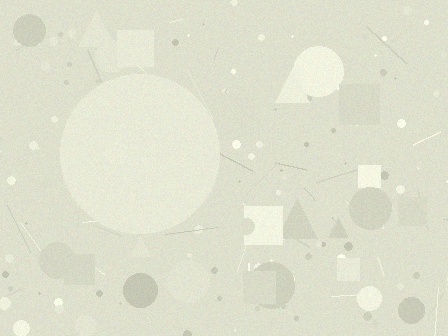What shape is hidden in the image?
A circle is hidden in the image.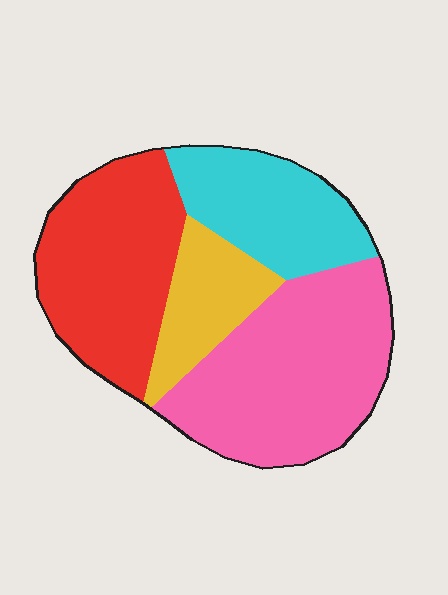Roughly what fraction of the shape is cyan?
Cyan covers around 20% of the shape.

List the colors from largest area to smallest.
From largest to smallest: pink, red, cyan, yellow.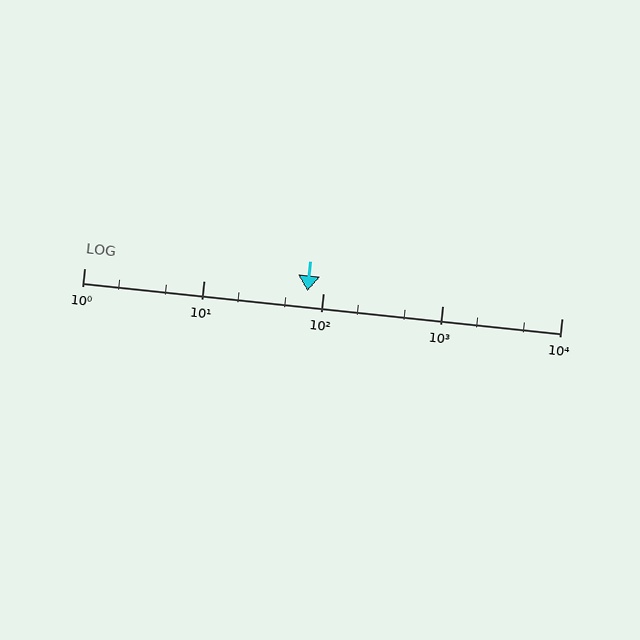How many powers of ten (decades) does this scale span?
The scale spans 4 decades, from 1 to 10000.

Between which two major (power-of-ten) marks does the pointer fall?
The pointer is between 10 and 100.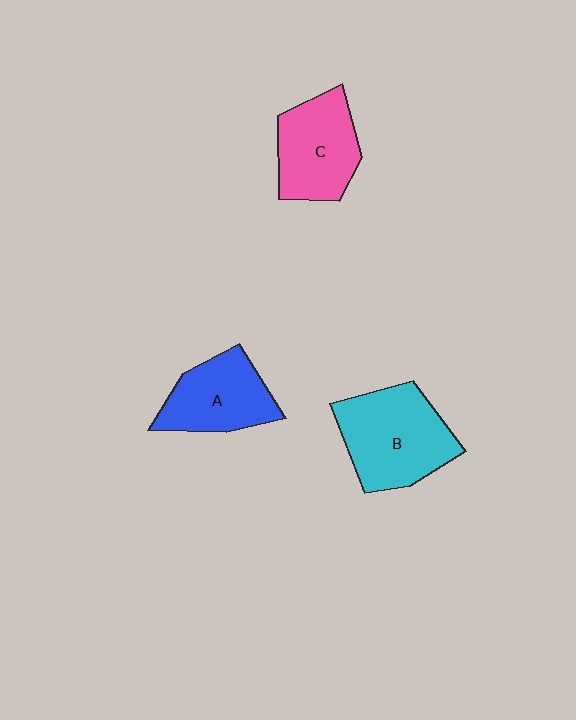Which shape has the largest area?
Shape B (cyan).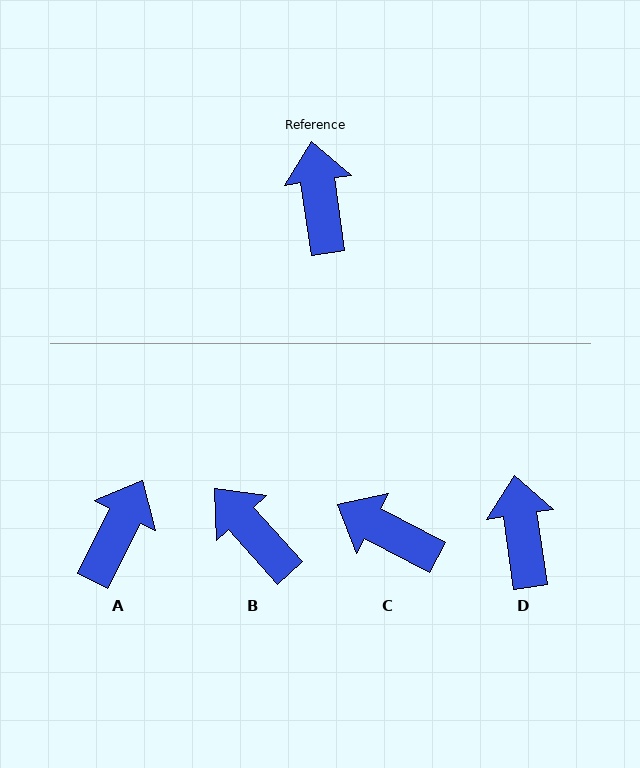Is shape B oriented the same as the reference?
No, it is off by about 33 degrees.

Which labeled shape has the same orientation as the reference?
D.